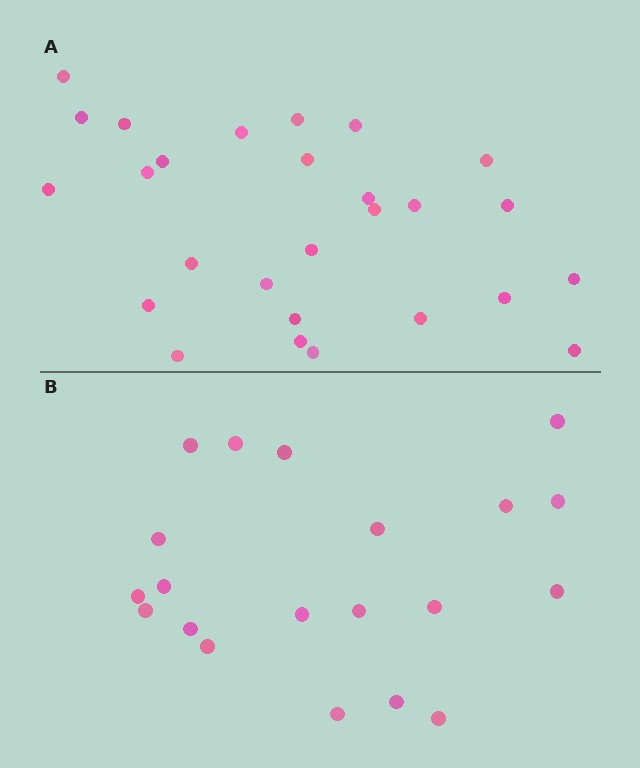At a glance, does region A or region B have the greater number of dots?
Region A (the top region) has more dots.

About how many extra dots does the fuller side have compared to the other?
Region A has roughly 8 or so more dots than region B.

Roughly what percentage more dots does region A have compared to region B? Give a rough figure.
About 35% more.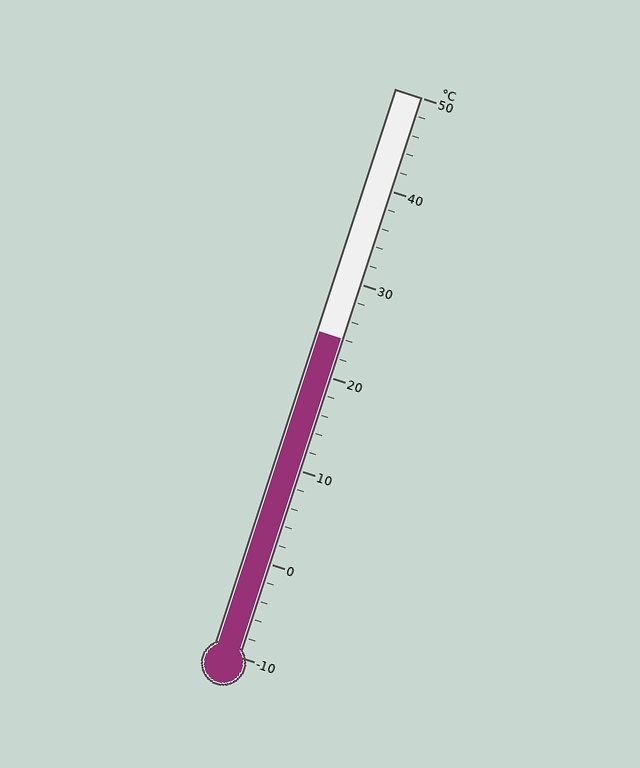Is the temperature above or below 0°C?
The temperature is above 0°C.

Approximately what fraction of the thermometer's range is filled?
The thermometer is filled to approximately 55% of its range.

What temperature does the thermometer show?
The thermometer shows approximately 24°C.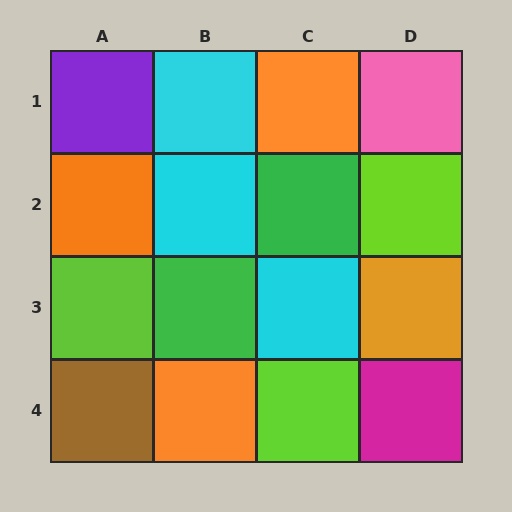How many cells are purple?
1 cell is purple.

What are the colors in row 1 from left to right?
Purple, cyan, orange, pink.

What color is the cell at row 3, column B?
Green.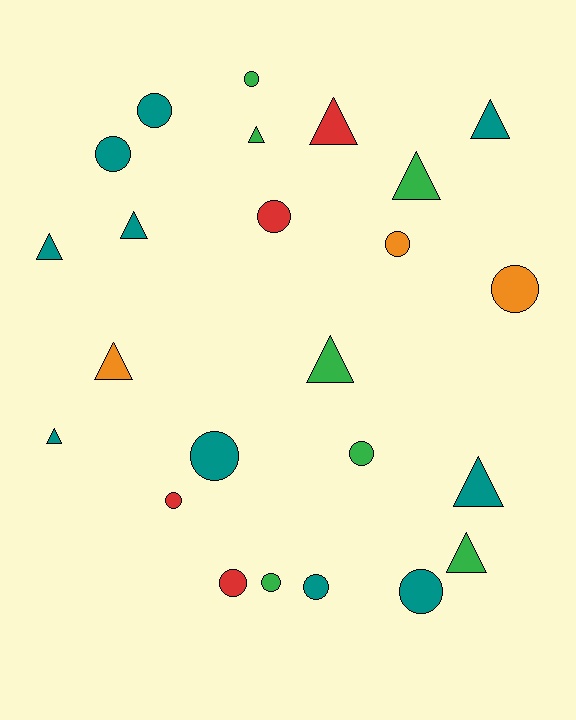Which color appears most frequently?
Teal, with 10 objects.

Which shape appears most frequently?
Circle, with 13 objects.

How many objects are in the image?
There are 24 objects.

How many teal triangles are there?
There are 5 teal triangles.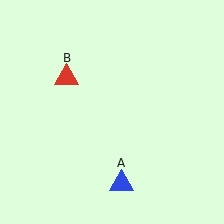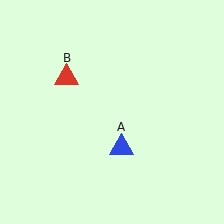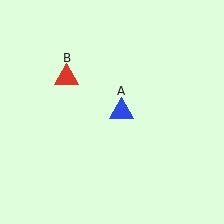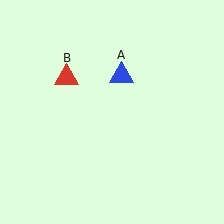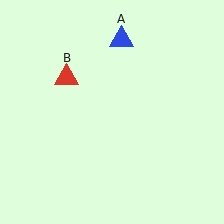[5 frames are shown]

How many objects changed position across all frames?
1 object changed position: blue triangle (object A).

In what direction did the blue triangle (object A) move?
The blue triangle (object A) moved up.